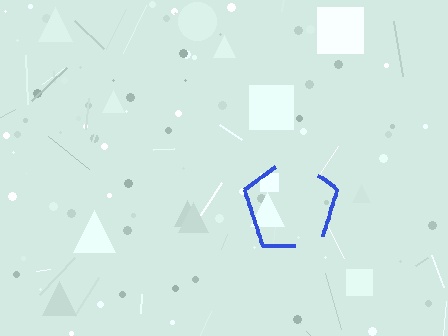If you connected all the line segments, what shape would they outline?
They would outline a pentagon.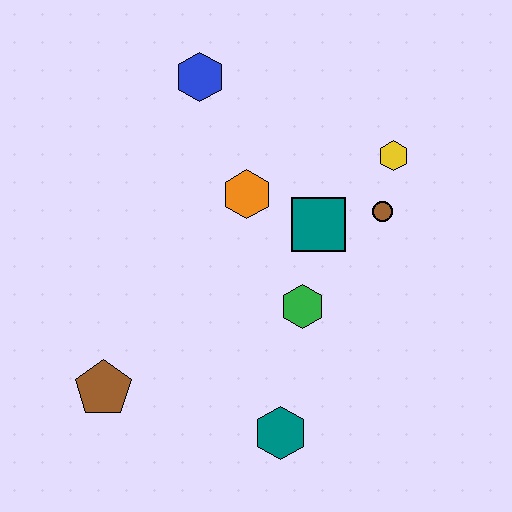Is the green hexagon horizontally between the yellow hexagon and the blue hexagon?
Yes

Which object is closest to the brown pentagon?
The teal hexagon is closest to the brown pentagon.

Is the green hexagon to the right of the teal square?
No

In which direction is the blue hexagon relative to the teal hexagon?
The blue hexagon is above the teal hexagon.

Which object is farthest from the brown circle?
The brown pentagon is farthest from the brown circle.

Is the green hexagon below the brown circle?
Yes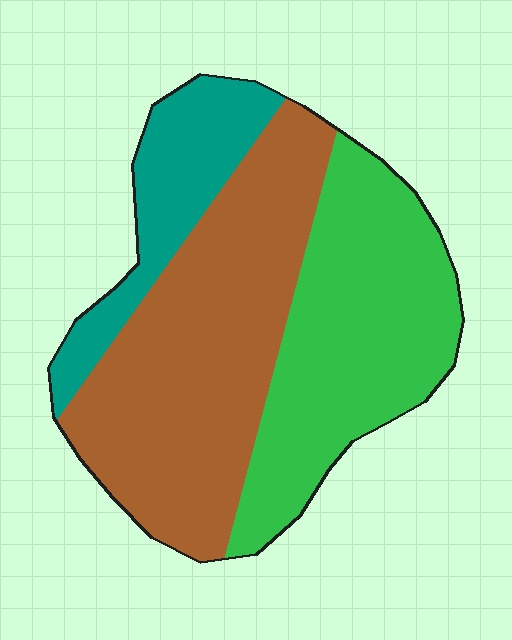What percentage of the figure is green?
Green takes up about three eighths (3/8) of the figure.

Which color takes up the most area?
Brown, at roughly 45%.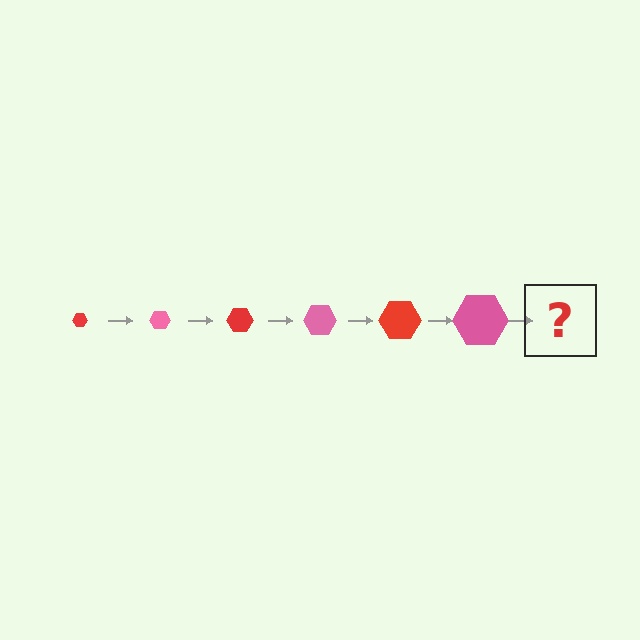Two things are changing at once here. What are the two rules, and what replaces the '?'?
The two rules are that the hexagon grows larger each step and the color cycles through red and pink. The '?' should be a red hexagon, larger than the previous one.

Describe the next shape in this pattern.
It should be a red hexagon, larger than the previous one.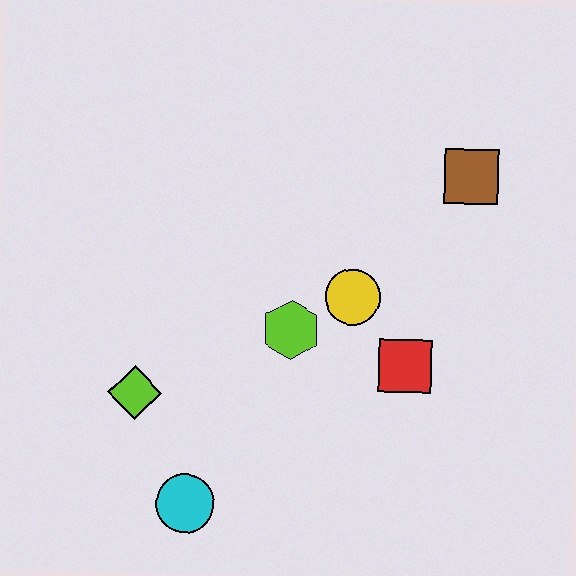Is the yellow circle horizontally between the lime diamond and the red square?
Yes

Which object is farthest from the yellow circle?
The cyan circle is farthest from the yellow circle.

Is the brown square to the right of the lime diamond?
Yes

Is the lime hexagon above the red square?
Yes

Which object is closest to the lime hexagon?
The yellow circle is closest to the lime hexagon.